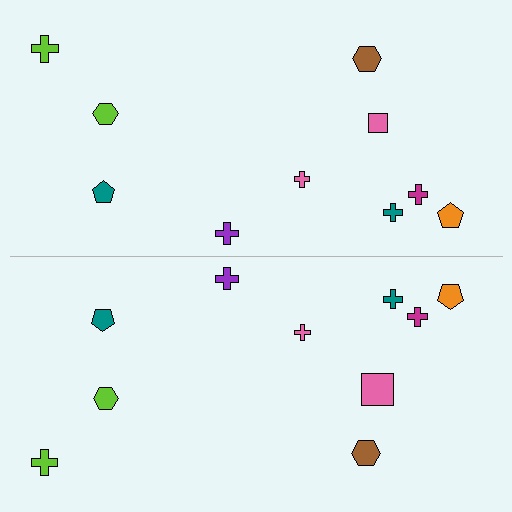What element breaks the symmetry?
The pink square on the bottom side has a different size than its mirror counterpart.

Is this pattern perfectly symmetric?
No, the pattern is not perfectly symmetric. The pink square on the bottom side has a different size than its mirror counterpart.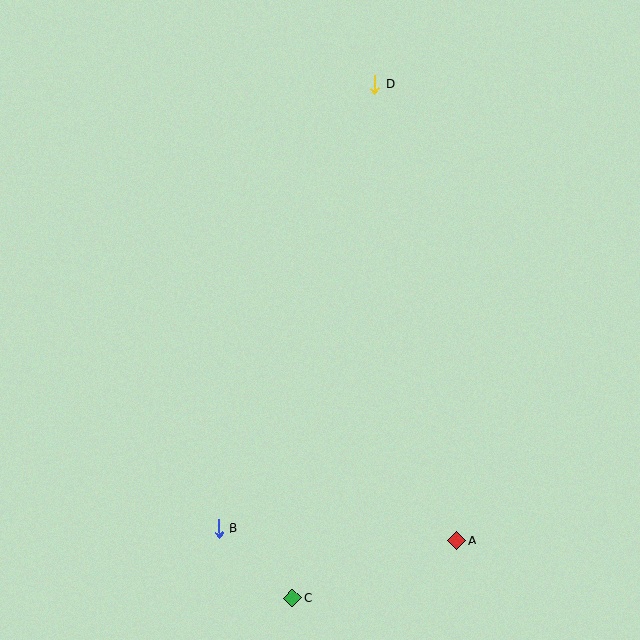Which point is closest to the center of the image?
Point B at (219, 528) is closest to the center.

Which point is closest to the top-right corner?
Point D is closest to the top-right corner.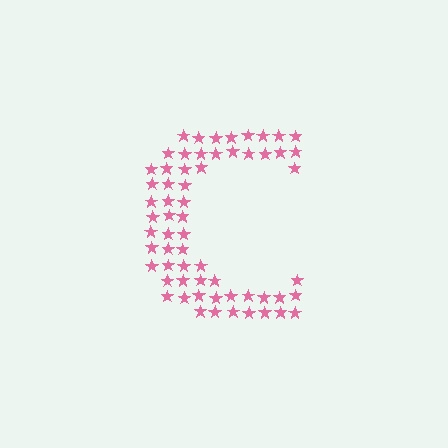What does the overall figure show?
The overall figure shows the letter C.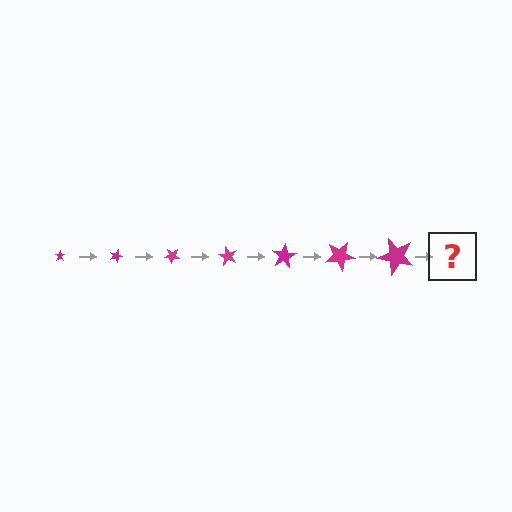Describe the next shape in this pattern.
It should be a star, larger than the previous one and rotated 140 degrees from the start.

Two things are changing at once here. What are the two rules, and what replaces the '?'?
The two rules are that the star grows larger each step and it rotates 20 degrees each step. The '?' should be a star, larger than the previous one and rotated 140 degrees from the start.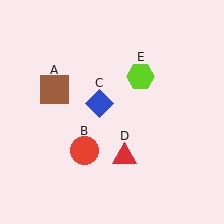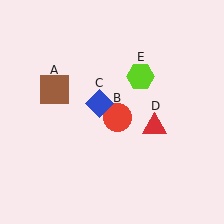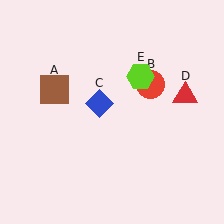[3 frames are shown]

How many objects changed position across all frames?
2 objects changed position: red circle (object B), red triangle (object D).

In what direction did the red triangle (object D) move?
The red triangle (object D) moved up and to the right.